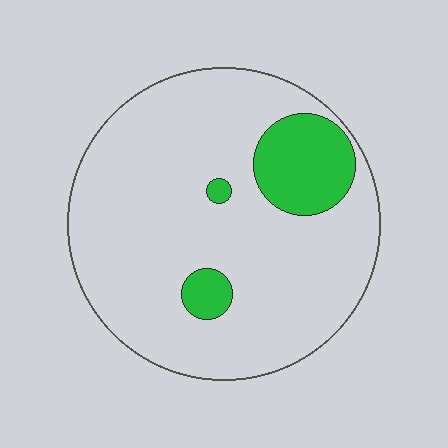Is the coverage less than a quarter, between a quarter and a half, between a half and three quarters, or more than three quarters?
Less than a quarter.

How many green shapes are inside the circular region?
3.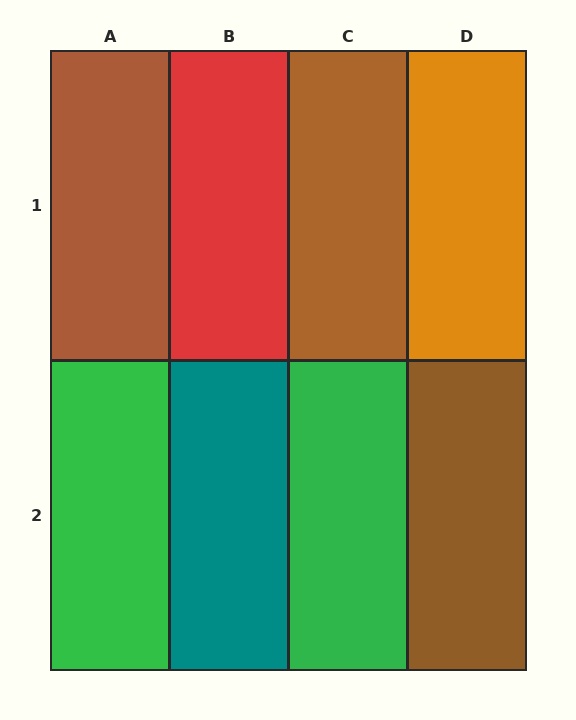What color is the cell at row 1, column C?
Brown.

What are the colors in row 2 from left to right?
Green, teal, green, brown.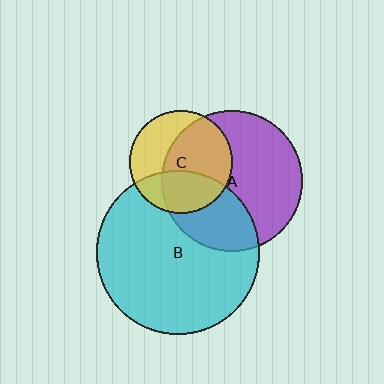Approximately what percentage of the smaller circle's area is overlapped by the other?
Approximately 35%.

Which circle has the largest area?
Circle B (cyan).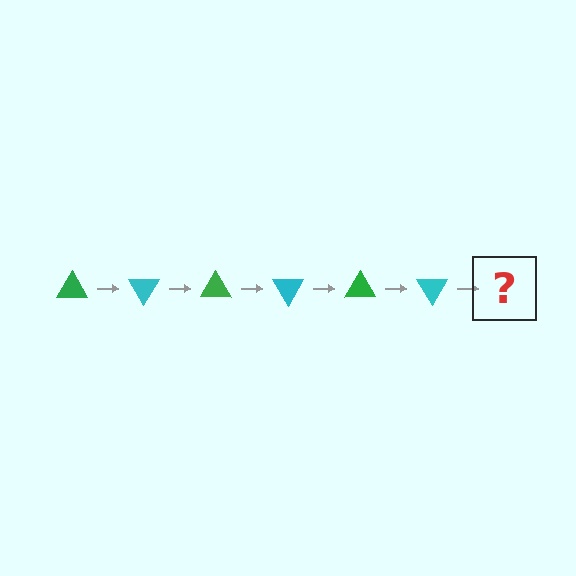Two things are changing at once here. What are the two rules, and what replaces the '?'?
The two rules are that it rotates 60 degrees each step and the color cycles through green and cyan. The '?' should be a green triangle, rotated 360 degrees from the start.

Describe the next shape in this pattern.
It should be a green triangle, rotated 360 degrees from the start.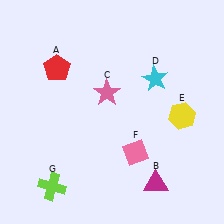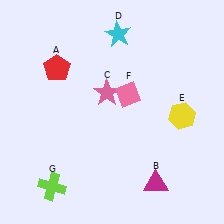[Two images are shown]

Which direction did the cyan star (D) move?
The cyan star (D) moved up.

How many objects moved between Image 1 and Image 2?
2 objects moved between the two images.